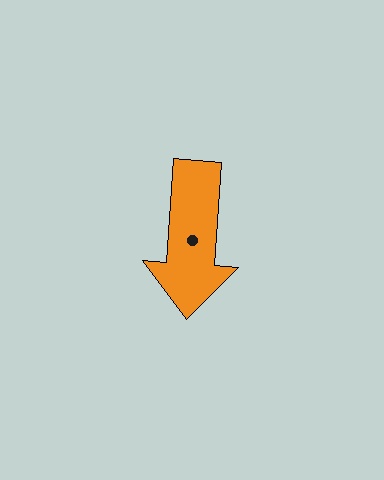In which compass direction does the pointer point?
South.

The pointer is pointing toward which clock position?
Roughly 6 o'clock.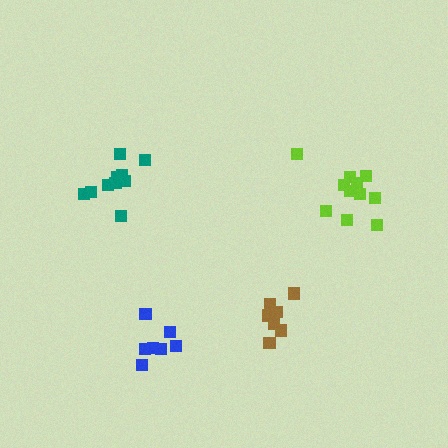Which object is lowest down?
The blue cluster is bottommost.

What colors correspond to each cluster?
The clusters are colored: brown, lime, blue, teal.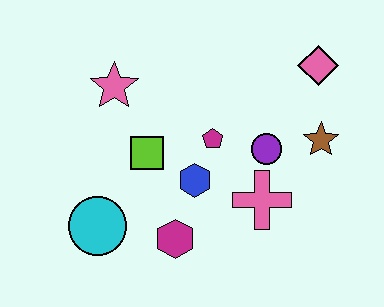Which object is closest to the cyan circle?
The magenta hexagon is closest to the cyan circle.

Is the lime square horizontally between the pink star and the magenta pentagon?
Yes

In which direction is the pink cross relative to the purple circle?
The pink cross is below the purple circle.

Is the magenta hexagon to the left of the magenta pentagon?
Yes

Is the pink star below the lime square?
No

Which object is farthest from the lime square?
The pink diamond is farthest from the lime square.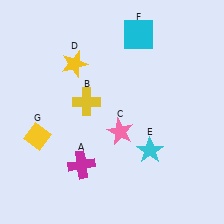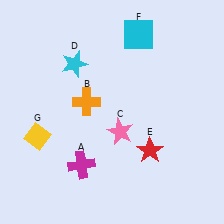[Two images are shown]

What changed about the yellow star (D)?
In Image 1, D is yellow. In Image 2, it changed to cyan.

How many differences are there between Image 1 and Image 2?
There are 3 differences between the two images.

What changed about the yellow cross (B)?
In Image 1, B is yellow. In Image 2, it changed to orange.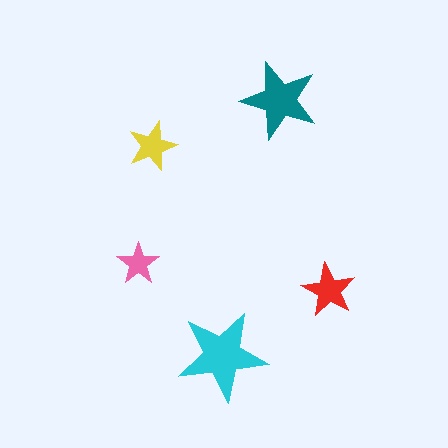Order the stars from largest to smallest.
the cyan one, the teal one, the red one, the yellow one, the pink one.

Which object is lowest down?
The cyan star is bottommost.